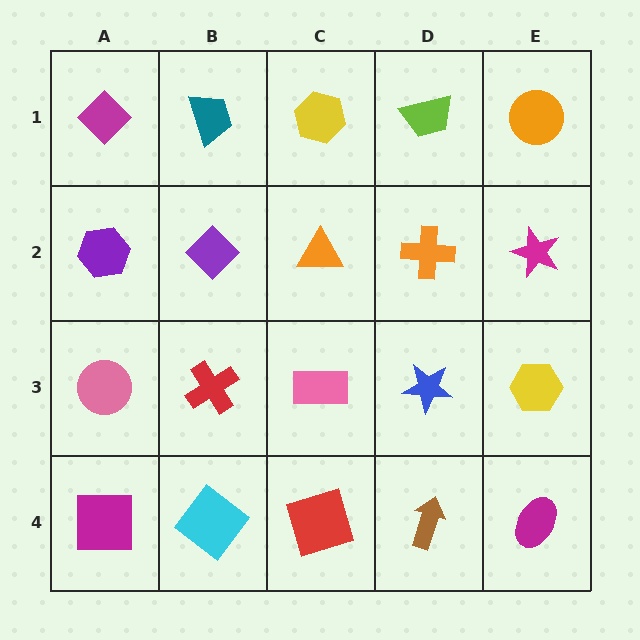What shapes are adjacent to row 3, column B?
A purple diamond (row 2, column B), a cyan diamond (row 4, column B), a pink circle (row 3, column A), a pink rectangle (row 3, column C).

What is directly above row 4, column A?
A pink circle.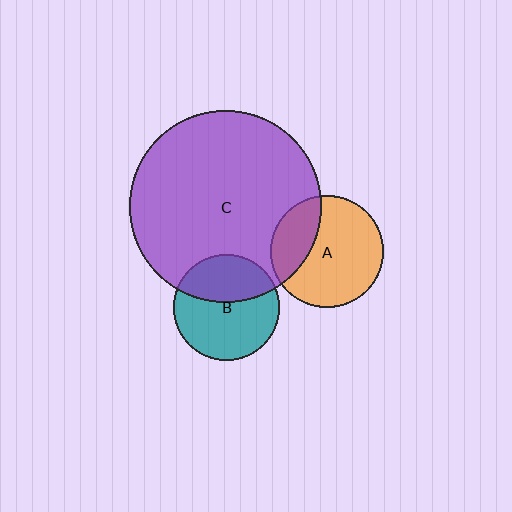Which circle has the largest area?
Circle C (purple).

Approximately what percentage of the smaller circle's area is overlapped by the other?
Approximately 30%.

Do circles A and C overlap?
Yes.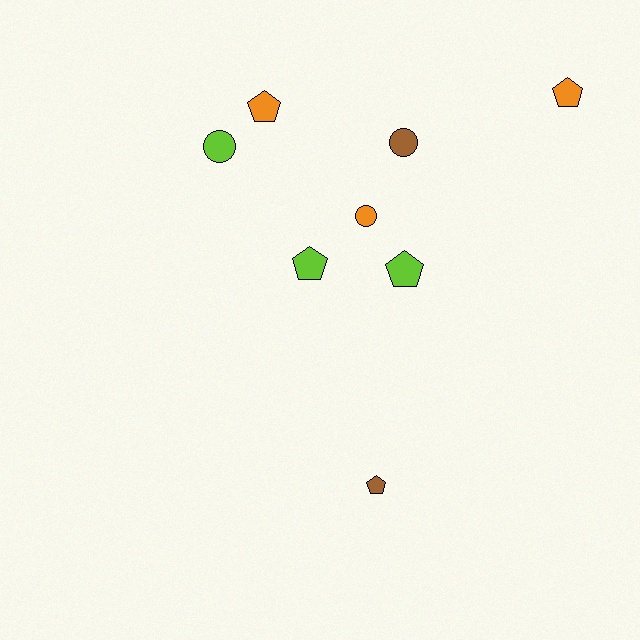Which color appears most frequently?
Lime, with 3 objects.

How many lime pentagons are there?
There are 2 lime pentagons.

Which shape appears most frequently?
Pentagon, with 5 objects.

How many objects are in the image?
There are 8 objects.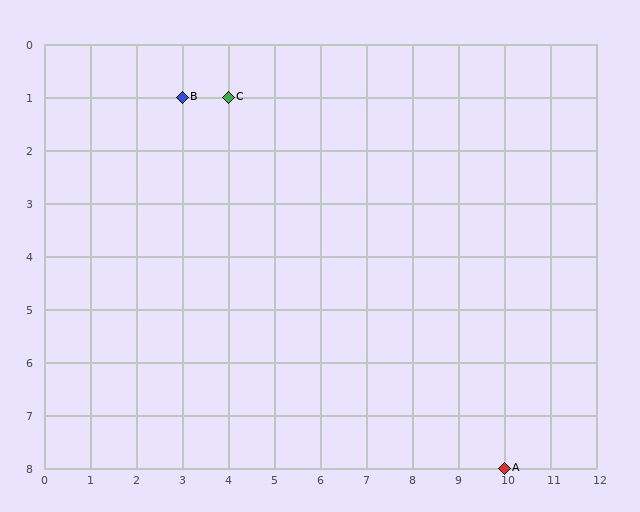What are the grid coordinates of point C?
Point C is at grid coordinates (4, 1).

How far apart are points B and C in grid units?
Points B and C are 1 column apart.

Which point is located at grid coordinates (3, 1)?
Point B is at (3, 1).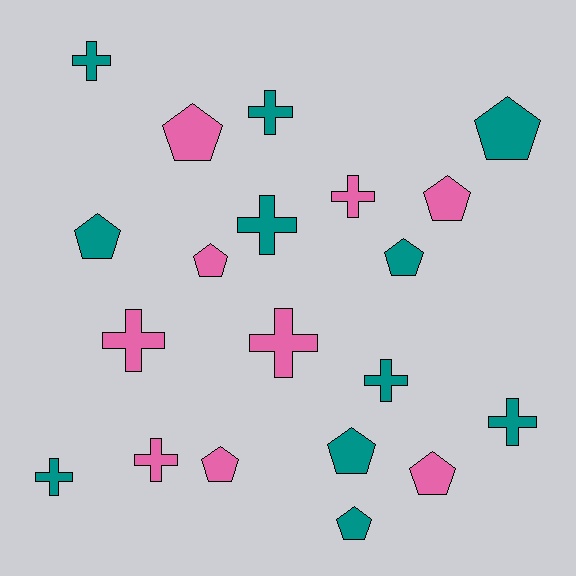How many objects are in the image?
There are 20 objects.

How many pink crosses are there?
There are 4 pink crosses.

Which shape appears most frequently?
Cross, with 10 objects.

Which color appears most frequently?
Teal, with 11 objects.